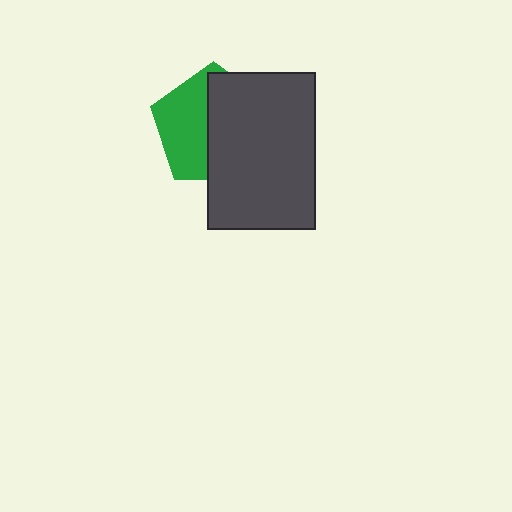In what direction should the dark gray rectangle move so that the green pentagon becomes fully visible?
The dark gray rectangle should move right. That is the shortest direction to clear the overlap and leave the green pentagon fully visible.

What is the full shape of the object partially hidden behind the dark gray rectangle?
The partially hidden object is a green pentagon.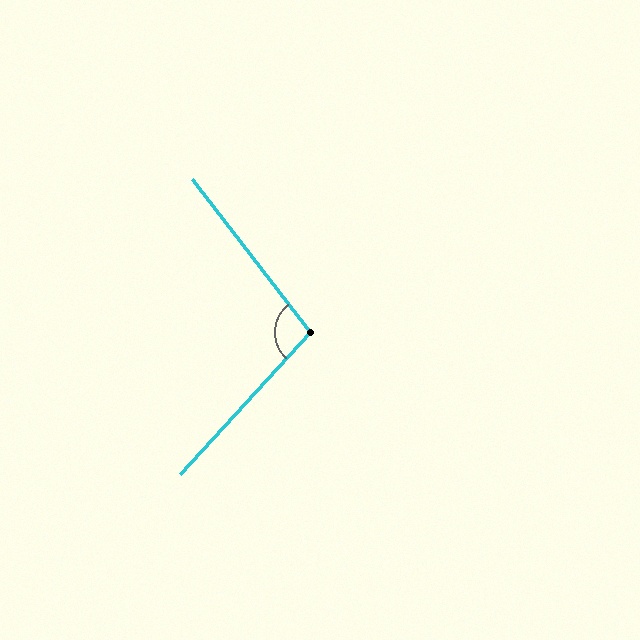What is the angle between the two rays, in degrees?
Approximately 100 degrees.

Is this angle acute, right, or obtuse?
It is obtuse.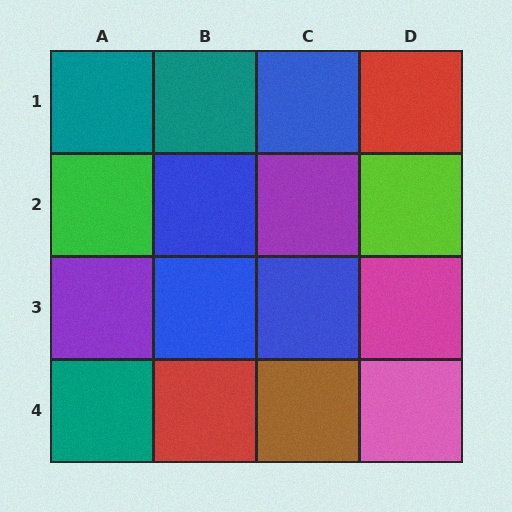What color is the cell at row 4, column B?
Red.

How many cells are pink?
1 cell is pink.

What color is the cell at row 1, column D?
Red.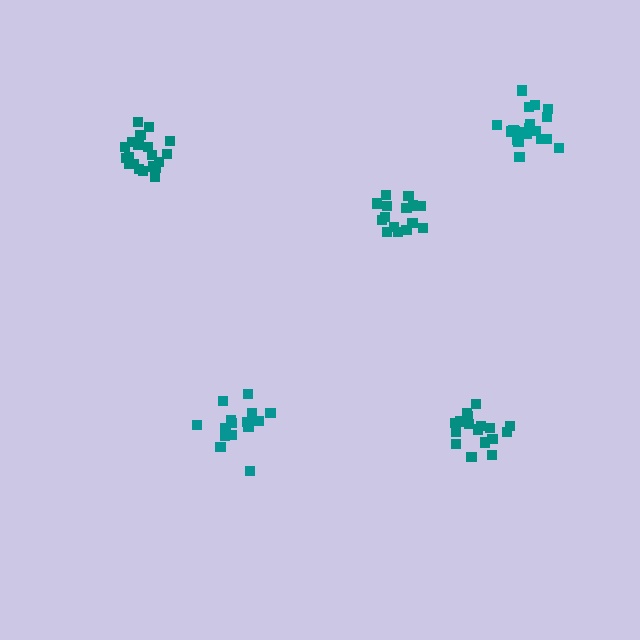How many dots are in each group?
Group 1: 15 dots, Group 2: 20 dots, Group 3: 17 dots, Group 4: 16 dots, Group 5: 20 dots (88 total).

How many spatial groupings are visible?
There are 5 spatial groupings.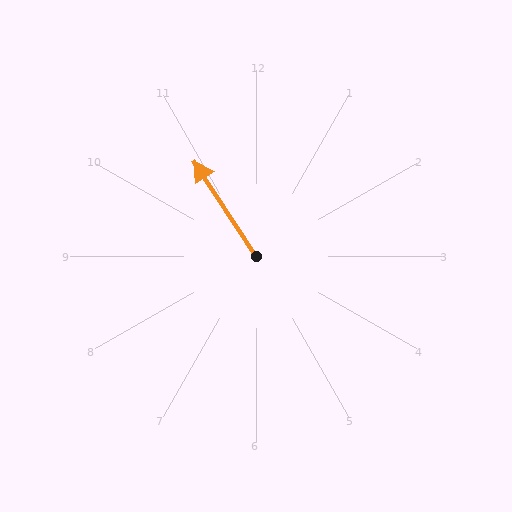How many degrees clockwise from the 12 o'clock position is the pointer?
Approximately 327 degrees.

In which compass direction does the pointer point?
Northwest.